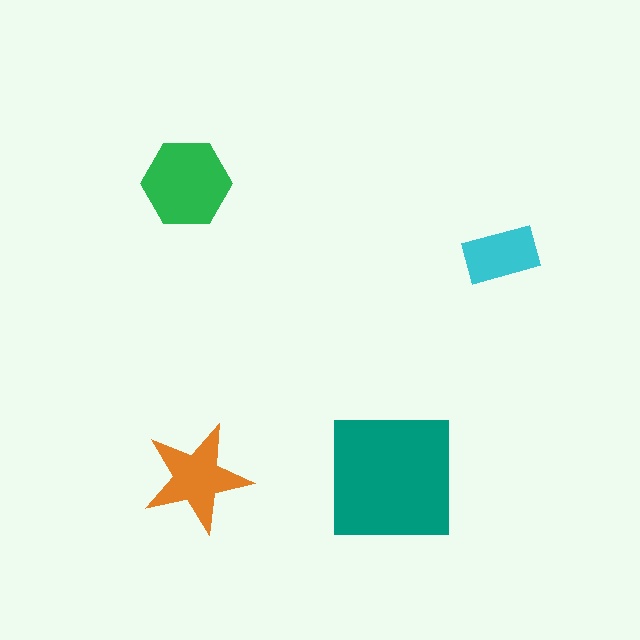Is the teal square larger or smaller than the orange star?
Larger.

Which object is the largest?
The teal square.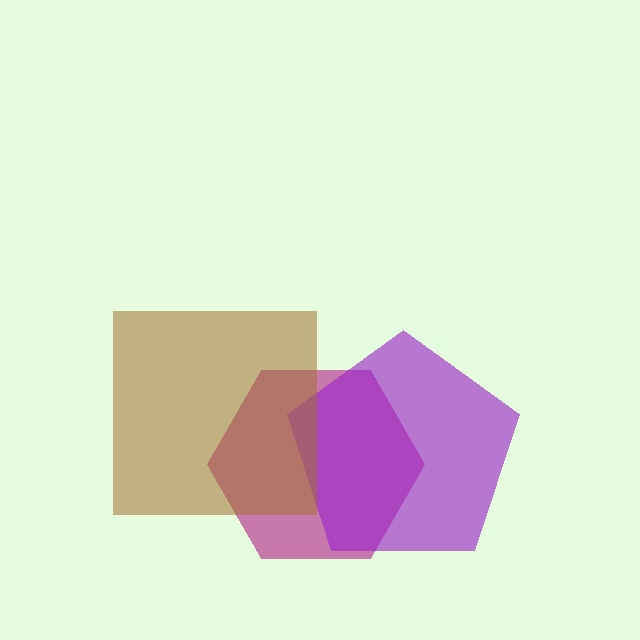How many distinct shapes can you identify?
There are 3 distinct shapes: a magenta hexagon, a purple pentagon, a brown square.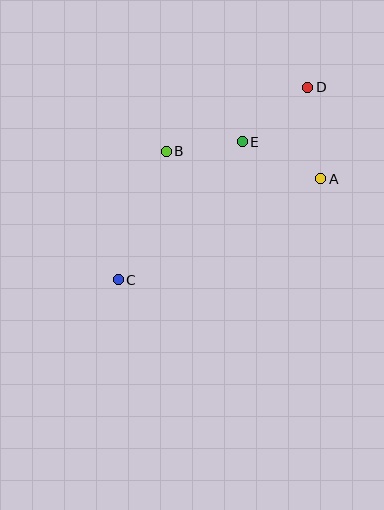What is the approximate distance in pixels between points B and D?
The distance between B and D is approximately 156 pixels.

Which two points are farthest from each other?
Points C and D are farthest from each other.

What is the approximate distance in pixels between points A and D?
The distance between A and D is approximately 92 pixels.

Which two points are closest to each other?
Points B and E are closest to each other.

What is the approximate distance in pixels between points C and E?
The distance between C and E is approximately 185 pixels.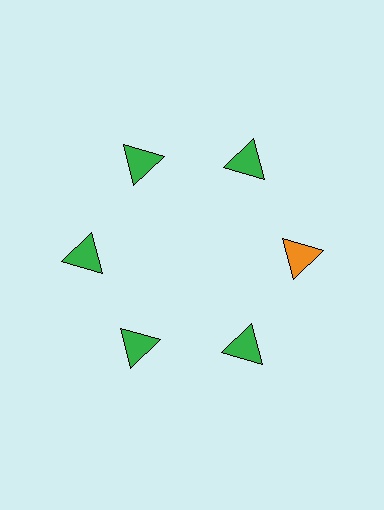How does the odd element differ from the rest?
It has a different color: orange instead of green.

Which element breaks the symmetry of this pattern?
The orange triangle at roughly the 3 o'clock position breaks the symmetry. All other shapes are green triangles.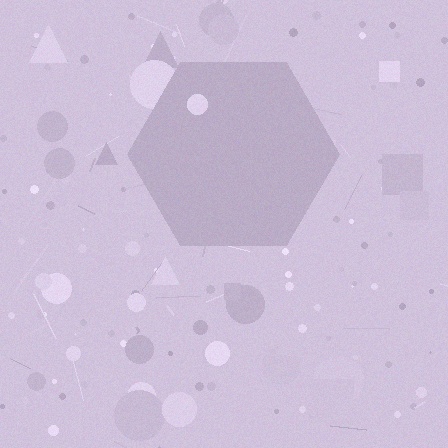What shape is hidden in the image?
A hexagon is hidden in the image.